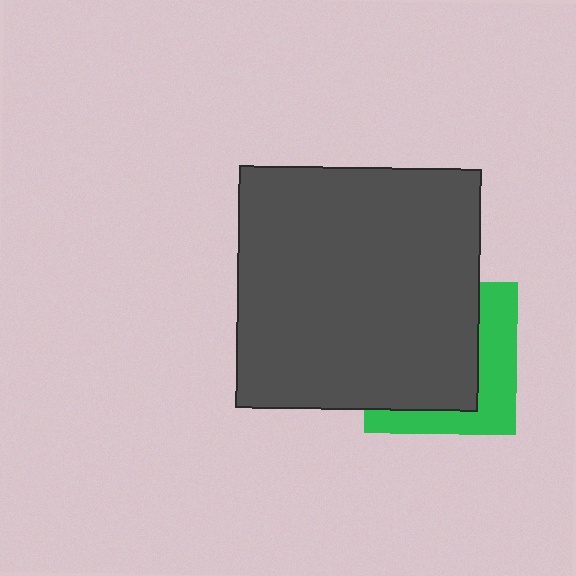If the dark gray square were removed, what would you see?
You would see the complete green square.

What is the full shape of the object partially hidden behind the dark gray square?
The partially hidden object is a green square.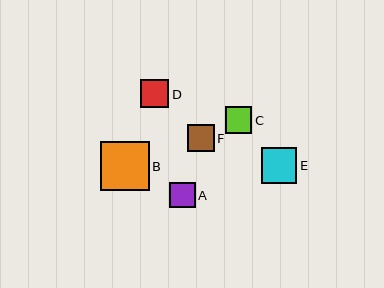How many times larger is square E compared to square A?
Square E is approximately 1.4 times the size of square A.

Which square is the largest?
Square B is the largest with a size of approximately 49 pixels.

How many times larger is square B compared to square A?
Square B is approximately 1.9 times the size of square A.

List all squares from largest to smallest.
From largest to smallest: B, E, D, C, F, A.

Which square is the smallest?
Square A is the smallest with a size of approximately 25 pixels.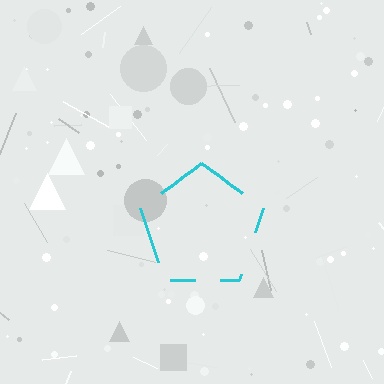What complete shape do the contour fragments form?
The contour fragments form a pentagon.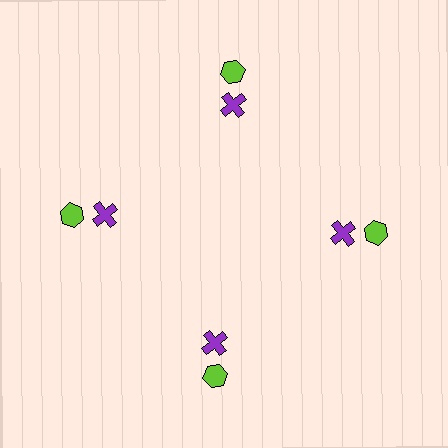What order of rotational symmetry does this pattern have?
This pattern has 4-fold rotational symmetry.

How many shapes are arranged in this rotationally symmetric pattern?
There are 8 shapes, arranged in 4 groups of 2.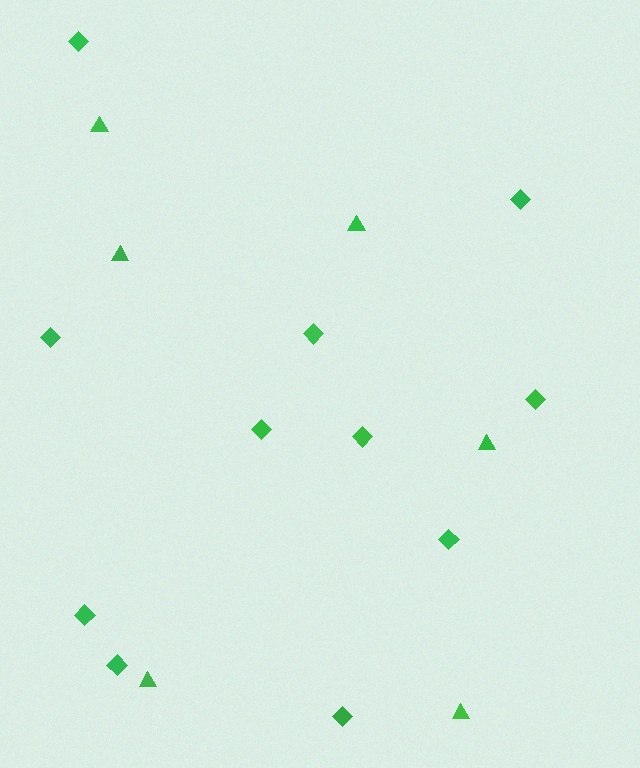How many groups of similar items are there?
There are 2 groups: one group of triangles (6) and one group of diamonds (11).